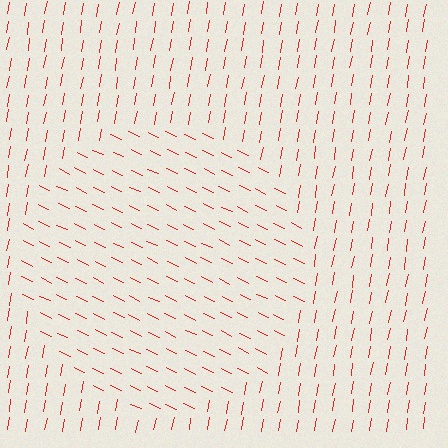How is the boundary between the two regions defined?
The boundary is defined purely by a change in line orientation (approximately 74 degrees difference). All lines are the same color and thickness.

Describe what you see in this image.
The image is filled with small red line segments. A circle region in the image has lines oriented differently from the surrounding lines, creating a visible texture boundary.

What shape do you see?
I see a circle.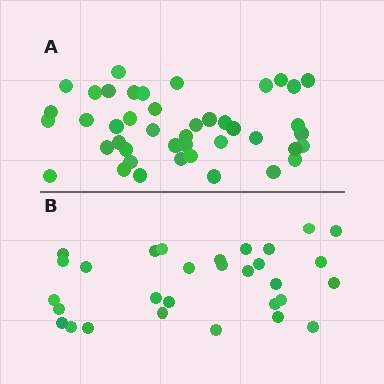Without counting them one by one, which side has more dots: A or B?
Region A (the top region) has more dots.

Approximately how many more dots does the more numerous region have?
Region A has approximately 15 more dots than region B.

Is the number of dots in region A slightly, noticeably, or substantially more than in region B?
Region A has noticeably more, but not dramatically so. The ratio is roughly 1.4 to 1.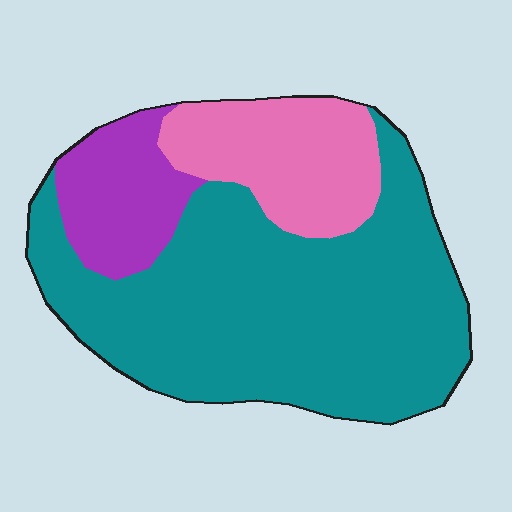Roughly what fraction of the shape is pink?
Pink covers 20% of the shape.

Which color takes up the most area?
Teal, at roughly 65%.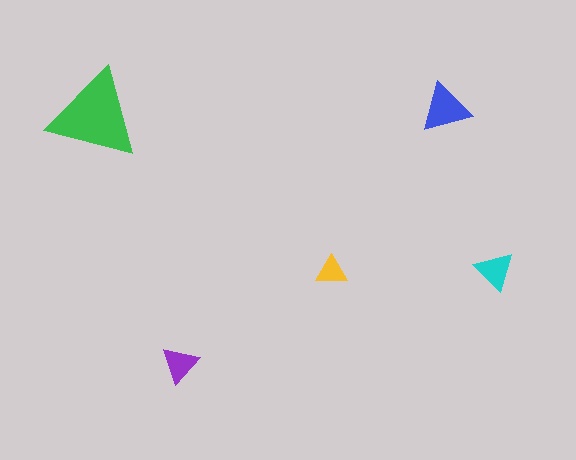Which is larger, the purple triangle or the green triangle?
The green one.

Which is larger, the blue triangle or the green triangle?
The green one.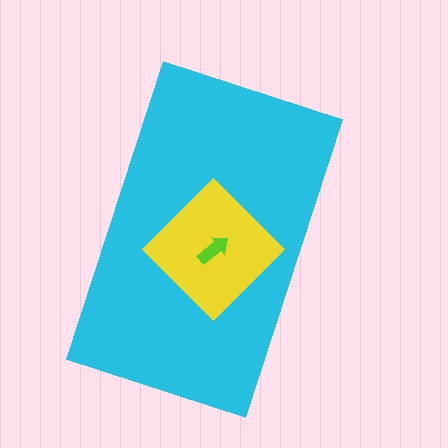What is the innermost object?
The lime arrow.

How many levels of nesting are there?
3.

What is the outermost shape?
The cyan rectangle.